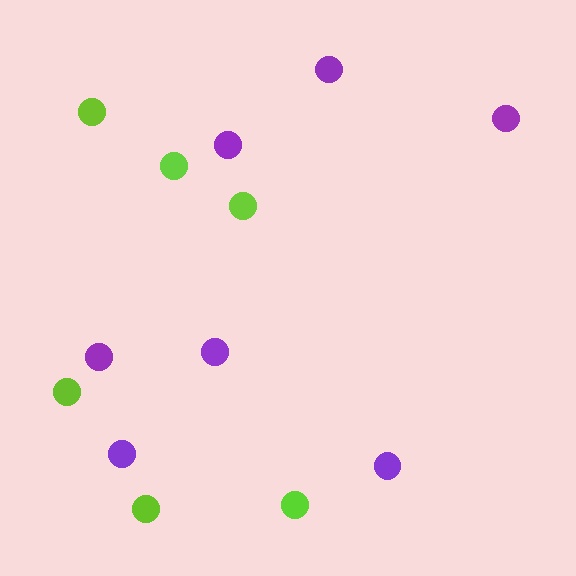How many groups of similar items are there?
There are 2 groups: one group of lime circles (6) and one group of purple circles (7).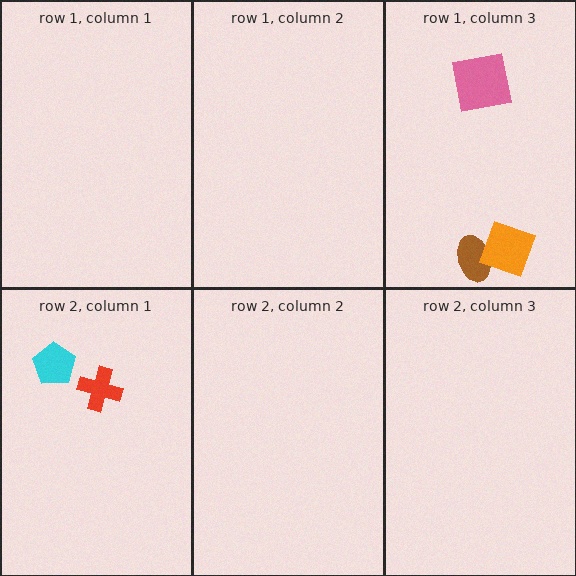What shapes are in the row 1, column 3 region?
The brown ellipse, the pink square, the orange diamond.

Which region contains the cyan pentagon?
The row 2, column 1 region.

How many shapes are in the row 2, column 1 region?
2.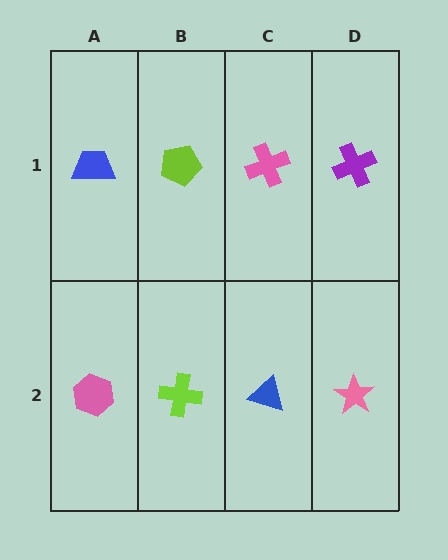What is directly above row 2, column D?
A purple cross.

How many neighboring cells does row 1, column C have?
3.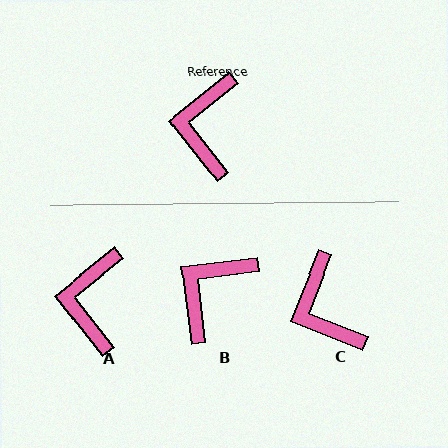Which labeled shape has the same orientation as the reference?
A.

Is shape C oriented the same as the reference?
No, it is off by about 30 degrees.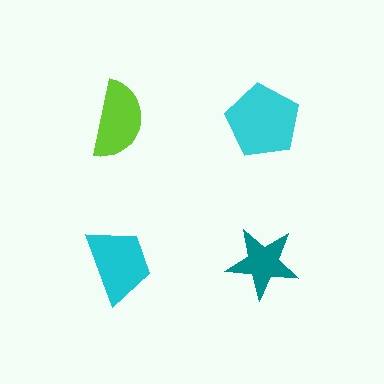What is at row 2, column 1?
A cyan trapezoid.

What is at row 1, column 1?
A lime semicircle.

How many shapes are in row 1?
2 shapes.